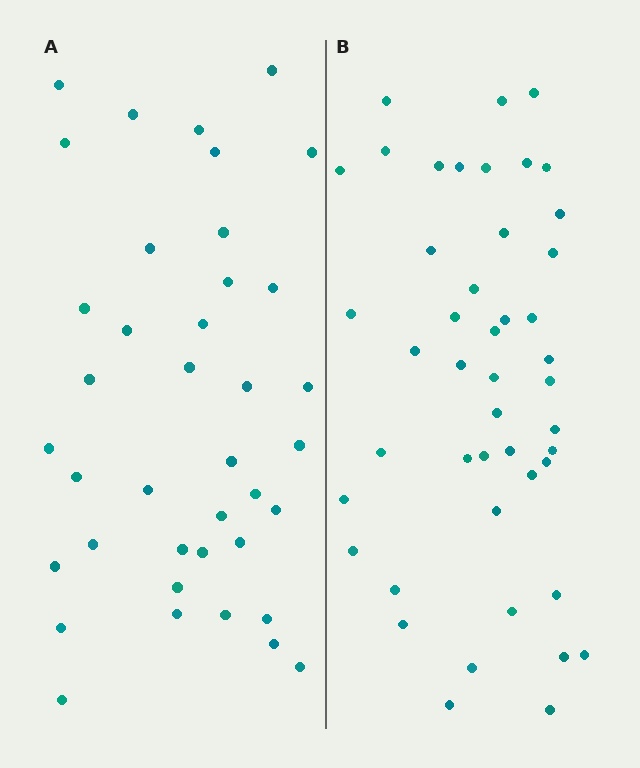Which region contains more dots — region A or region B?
Region B (the right region) has more dots.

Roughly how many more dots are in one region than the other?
Region B has roughly 8 or so more dots than region A.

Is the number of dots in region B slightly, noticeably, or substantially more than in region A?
Region B has only slightly more — the two regions are fairly close. The ratio is roughly 1.2 to 1.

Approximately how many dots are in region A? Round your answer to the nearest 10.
About 40 dots. (The exact count is 39, which rounds to 40.)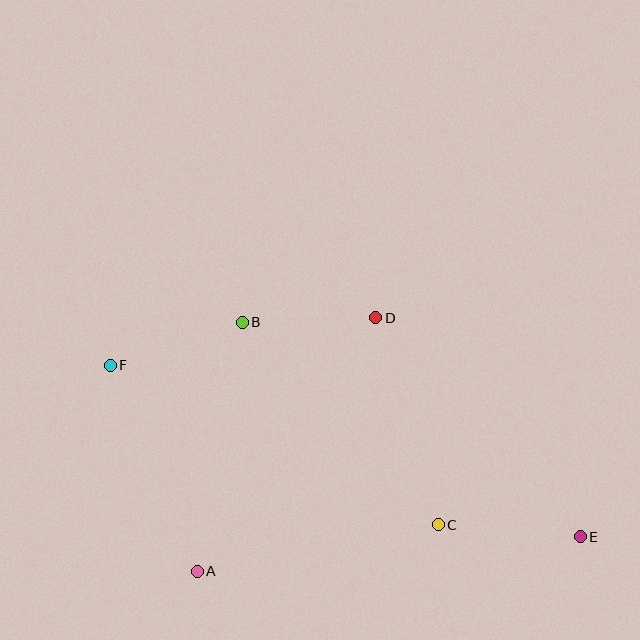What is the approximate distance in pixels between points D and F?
The distance between D and F is approximately 270 pixels.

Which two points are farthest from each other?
Points E and F are farthest from each other.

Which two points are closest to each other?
Points B and D are closest to each other.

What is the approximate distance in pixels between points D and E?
The distance between D and E is approximately 300 pixels.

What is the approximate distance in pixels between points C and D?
The distance between C and D is approximately 217 pixels.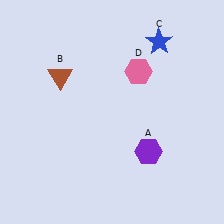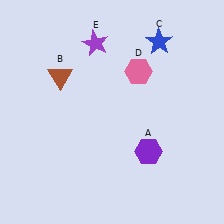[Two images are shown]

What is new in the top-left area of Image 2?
A purple star (E) was added in the top-left area of Image 2.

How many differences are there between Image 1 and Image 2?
There is 1 difference between the two images.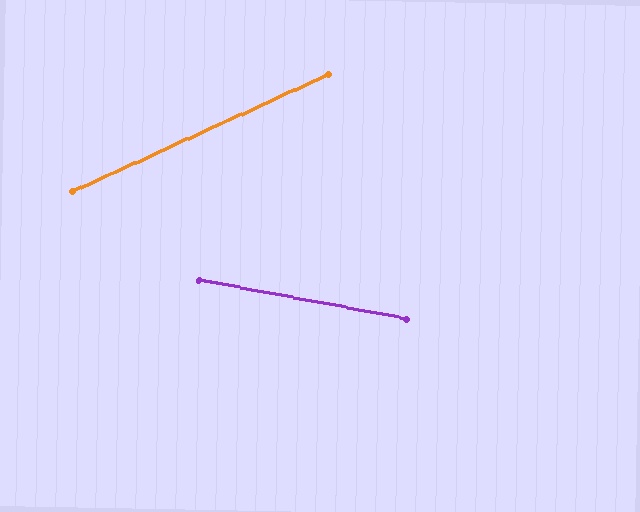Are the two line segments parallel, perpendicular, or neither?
Neither parallel nor perpendicular — they differ by about 35°.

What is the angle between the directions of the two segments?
Approximately 35 degrees.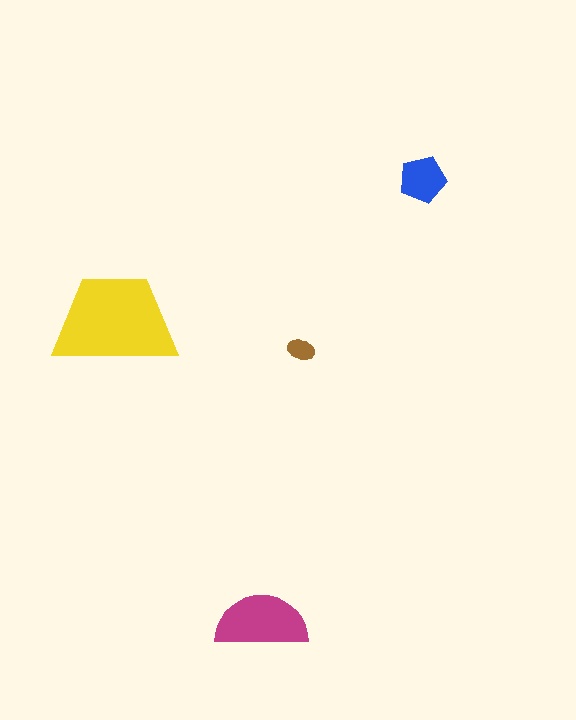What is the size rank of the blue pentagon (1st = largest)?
3rd.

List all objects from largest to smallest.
The yellow trapezoid, the magenta semicircle, the blue pentagon, the brown ellipse.